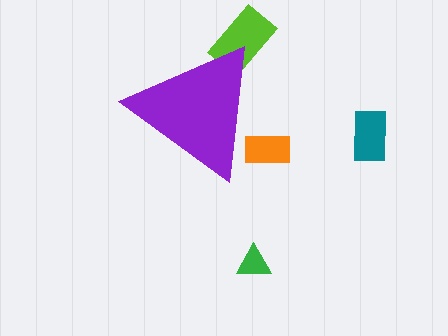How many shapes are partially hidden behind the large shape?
2 shapes are partially hidden.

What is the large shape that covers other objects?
A purple triangle.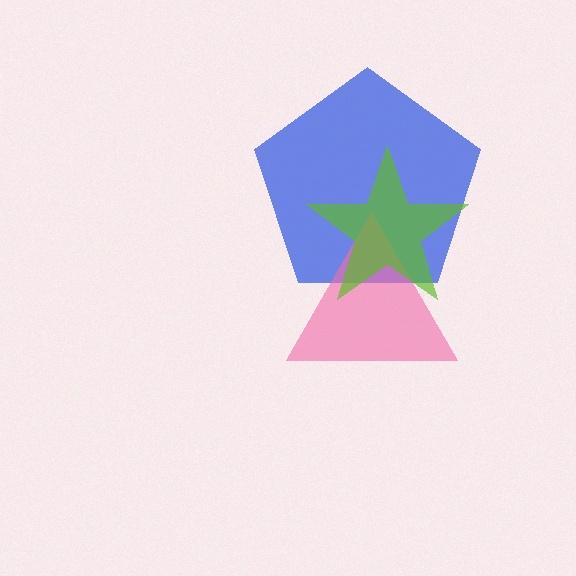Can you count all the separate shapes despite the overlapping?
Yes, there are 3 separate shapes.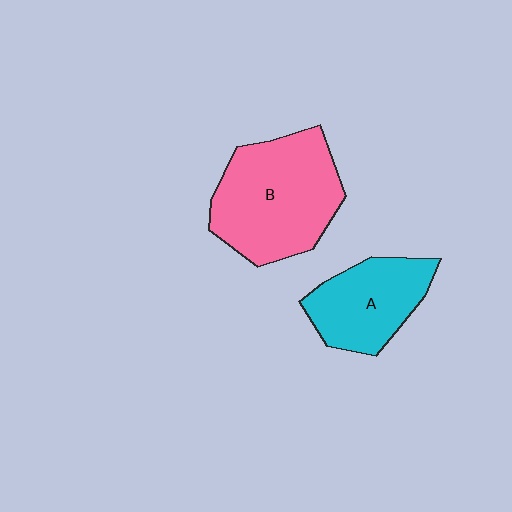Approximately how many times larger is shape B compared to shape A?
Approximately 1.5 times.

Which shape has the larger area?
Shape B (pink).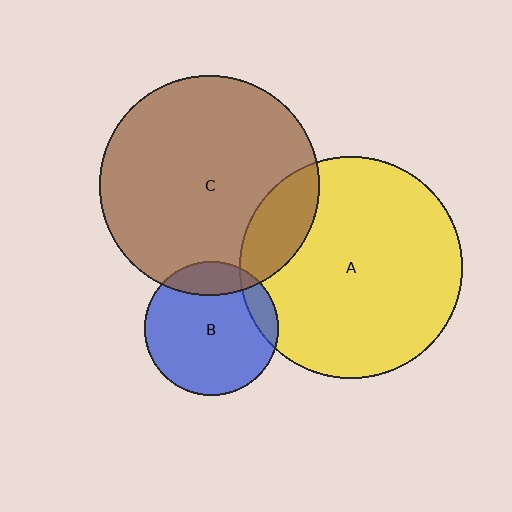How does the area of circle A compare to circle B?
Approximately 2.8 times.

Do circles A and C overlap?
Yes.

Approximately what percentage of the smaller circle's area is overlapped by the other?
Approximately 15%.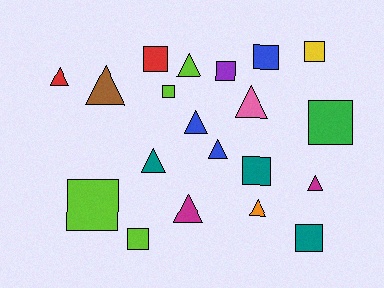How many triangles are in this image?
There are 10 triangles.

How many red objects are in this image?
There are 2 red objects.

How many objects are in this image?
There are 20 objects.